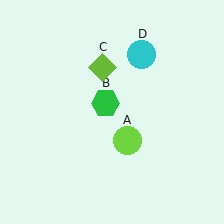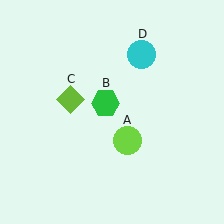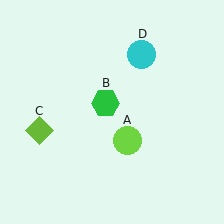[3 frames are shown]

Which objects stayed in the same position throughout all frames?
Lime circle (object A) and green hexagon (object B) and cyan circle (object D) remained stationary.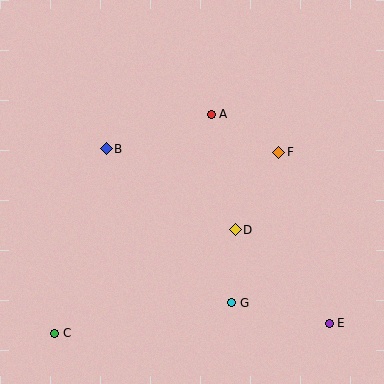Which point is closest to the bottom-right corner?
Point E is closest to the bottom-right corner.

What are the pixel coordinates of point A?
Point A is at (211, 114).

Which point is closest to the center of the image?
Point D at (235, 230) is closest to the center.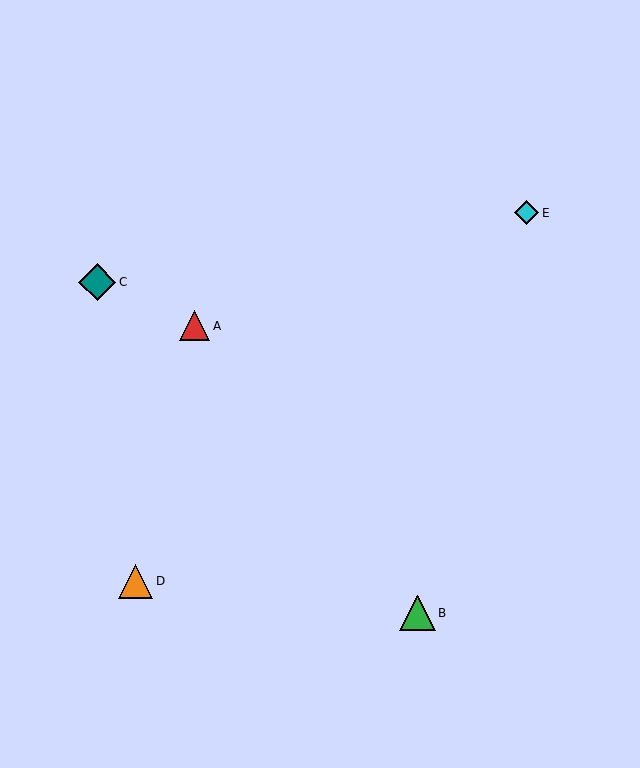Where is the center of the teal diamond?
The center of the teal diamond is at (97, 282).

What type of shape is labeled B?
Shape B is a green triangle.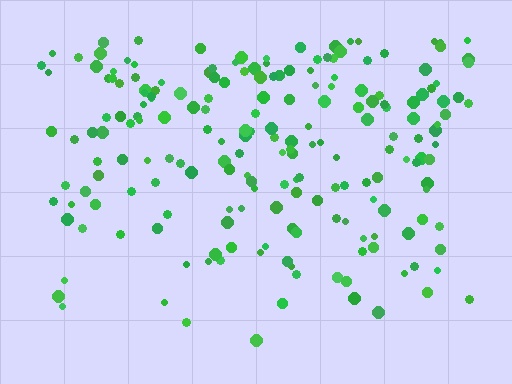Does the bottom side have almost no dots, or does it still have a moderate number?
Still a moderate number, just noticeably fewer than the top.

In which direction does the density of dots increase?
From bottom to top, with the top side densest.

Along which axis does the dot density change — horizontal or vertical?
Vertical.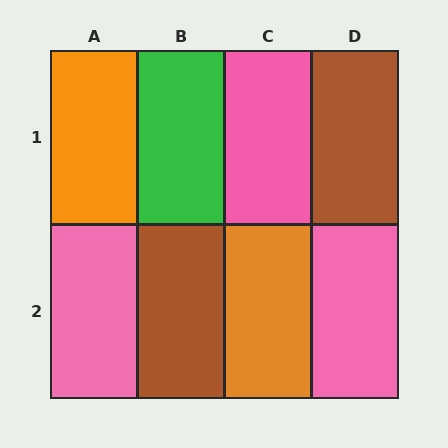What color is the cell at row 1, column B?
Green.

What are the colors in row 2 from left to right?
Pink, brown, orange, pink.